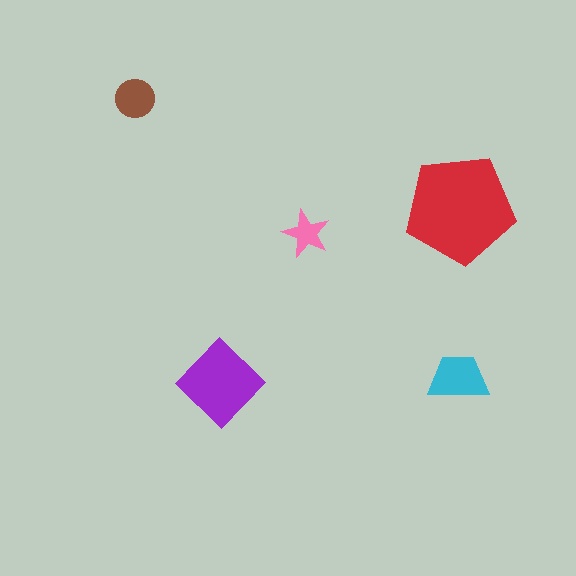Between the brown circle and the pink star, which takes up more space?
The brown circle.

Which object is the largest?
The red pentagon.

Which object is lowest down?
The purple diamond is bottommost.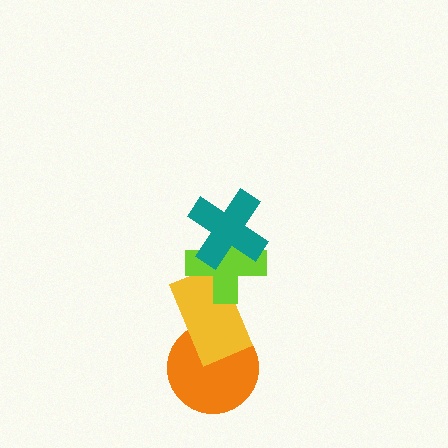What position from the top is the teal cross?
The teal cross is 1st from the top.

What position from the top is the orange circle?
The orange circle is 4th from the top.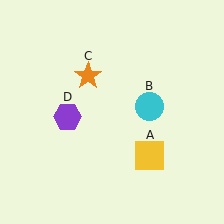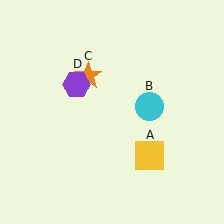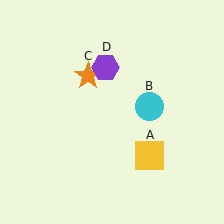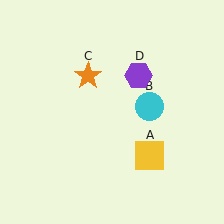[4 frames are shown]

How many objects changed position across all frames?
1 object changed position: purple hexagon (object D).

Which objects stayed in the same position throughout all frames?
Yellow square (object A) and cyan circle (object B) and orange star (object C) remained stationary.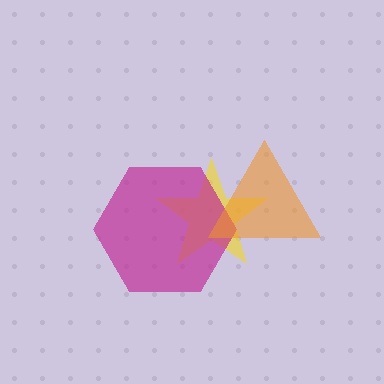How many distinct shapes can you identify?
There are 3 distinct shapes: a yellow star, a magenta hexagon, an orange triangle.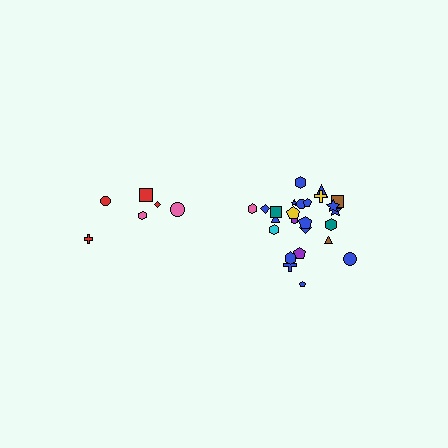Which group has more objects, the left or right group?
The right group.